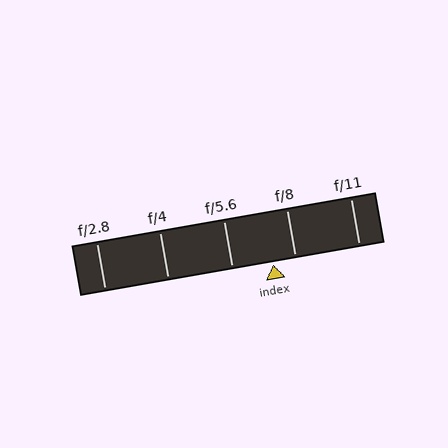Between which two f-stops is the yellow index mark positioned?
The index mark is between f/5.6 and f/8.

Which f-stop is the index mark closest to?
The index mark is closest to f/8.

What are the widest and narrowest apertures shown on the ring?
The widest aperture shown is f/2.8 and the narrowest is f/11.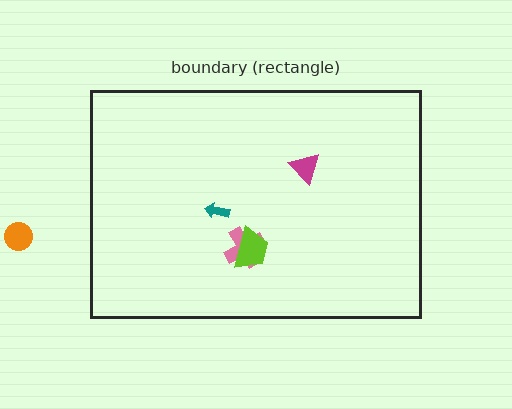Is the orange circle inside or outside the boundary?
Outside.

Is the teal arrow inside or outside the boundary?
Inside.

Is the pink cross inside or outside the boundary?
Inside.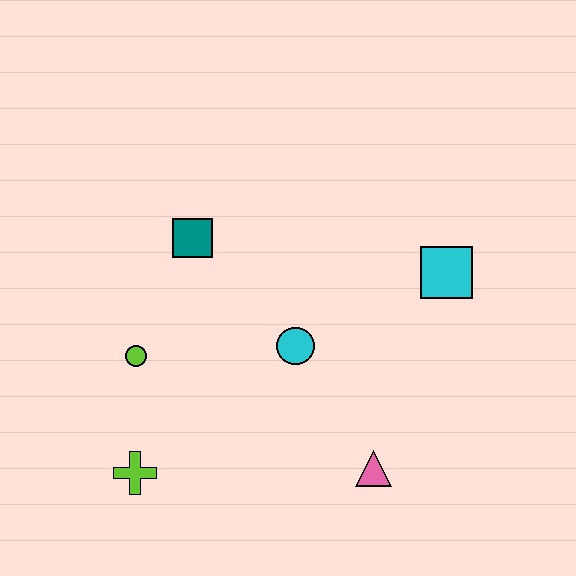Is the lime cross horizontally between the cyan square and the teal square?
No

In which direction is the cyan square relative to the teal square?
The cyan square is to the right of the teal square.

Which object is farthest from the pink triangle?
The teal square is farthest from the pink triangle.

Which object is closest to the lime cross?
The lime circle is closest to the lime cross.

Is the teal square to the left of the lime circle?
No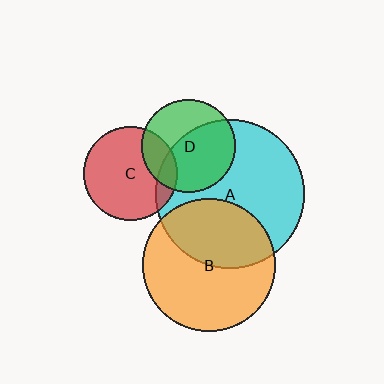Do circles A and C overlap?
Yes.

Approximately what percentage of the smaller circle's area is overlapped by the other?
Approximately 10%.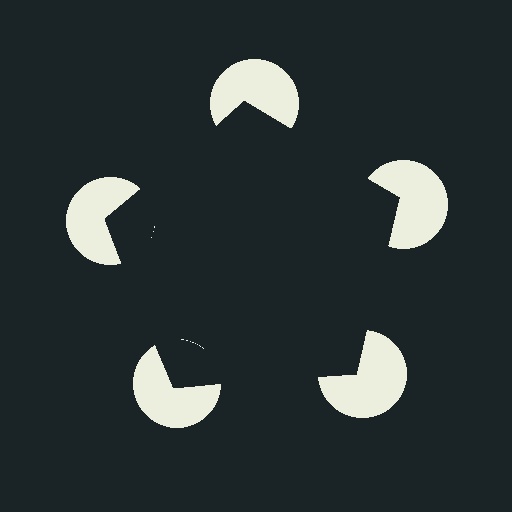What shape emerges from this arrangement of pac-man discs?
An illusory pentagon — its edges are inferred from the aligned wedge cuts in the pac-man discs, not physically drawn.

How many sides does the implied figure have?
5 sides.